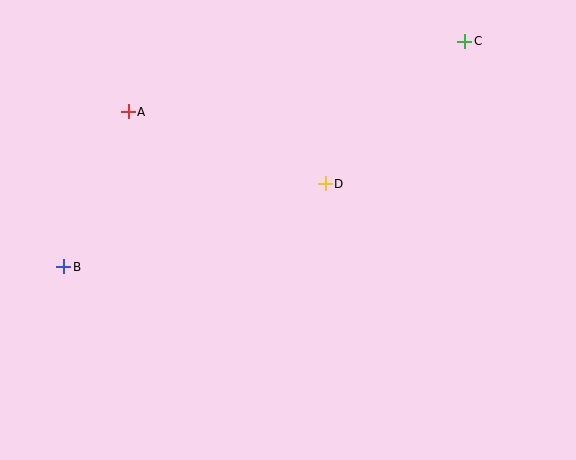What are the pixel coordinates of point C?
Point C is at (465, 41).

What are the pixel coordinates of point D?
Point D is at (325, 184).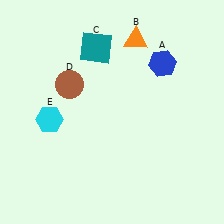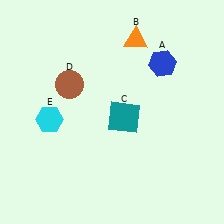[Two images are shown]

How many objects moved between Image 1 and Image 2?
1 object moved between the two images.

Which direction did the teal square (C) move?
The teal square (C) moved down.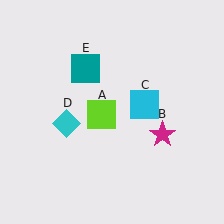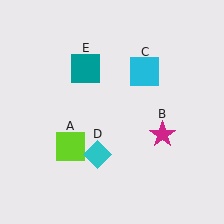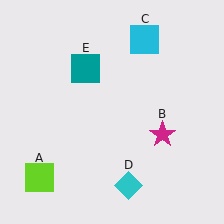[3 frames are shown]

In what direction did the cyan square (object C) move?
The cyan square (object C) moved up.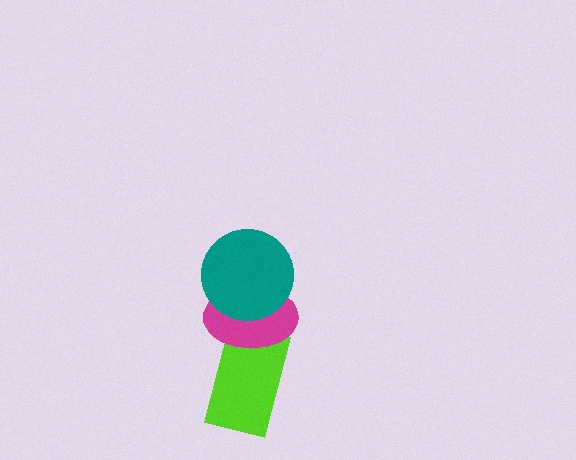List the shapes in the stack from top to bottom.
From top to bottom: the teal circle, the magenta ellipse, the lime rectangle.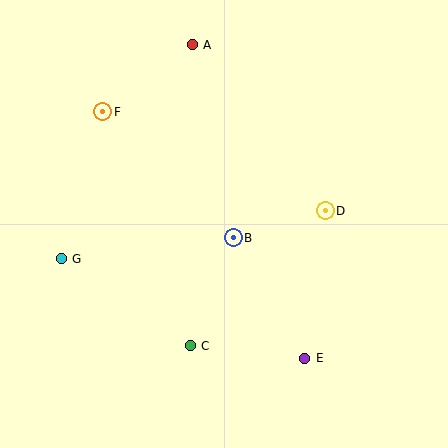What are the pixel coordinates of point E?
Point E is at (305, 358).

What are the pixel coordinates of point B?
Point B is at (233, 238).